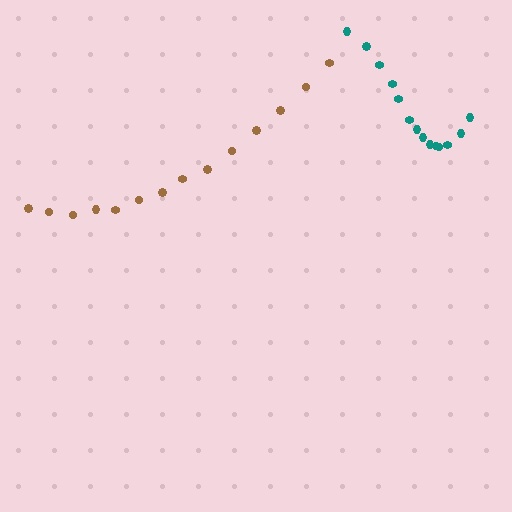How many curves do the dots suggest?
There are 2 distinct paths.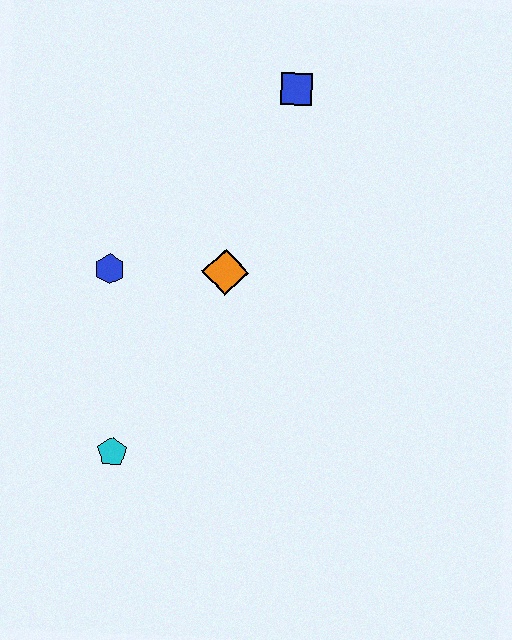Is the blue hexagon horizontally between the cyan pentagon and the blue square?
No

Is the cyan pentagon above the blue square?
No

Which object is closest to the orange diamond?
The blue hexagon is closest to the orange diamond.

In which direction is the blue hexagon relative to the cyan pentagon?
The blue hexagon is above the cyan pentagon.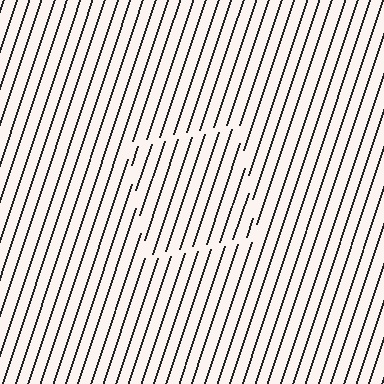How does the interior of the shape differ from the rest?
The interior of the shape contains the same grating, shifted by half a period — the contour is defined by the phase discontinuity where line-ends from the inner and outer gratings abut.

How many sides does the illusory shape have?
4 sides — the line-ends trace a square.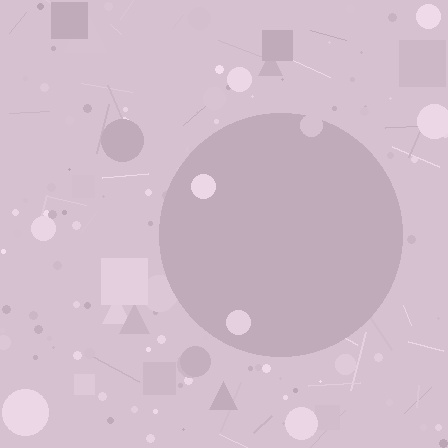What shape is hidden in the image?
A circle is hidden in the image.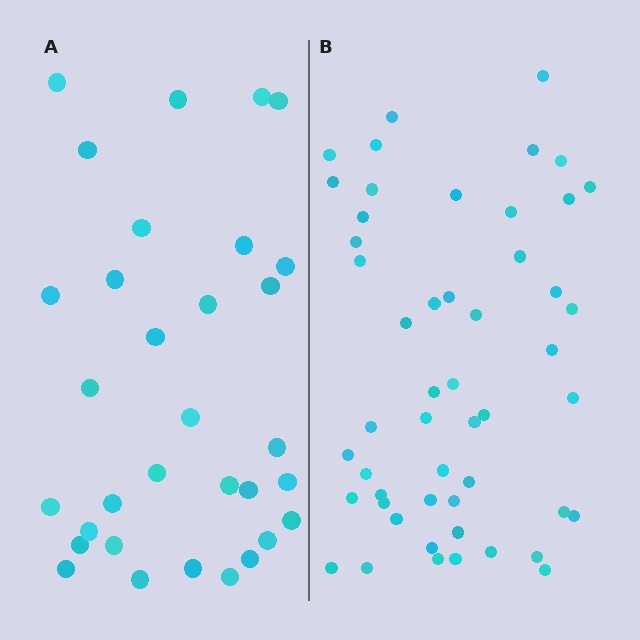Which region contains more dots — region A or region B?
Region B (the right region) has more dots.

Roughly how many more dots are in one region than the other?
Region B has approximately 20 more dots than region A.